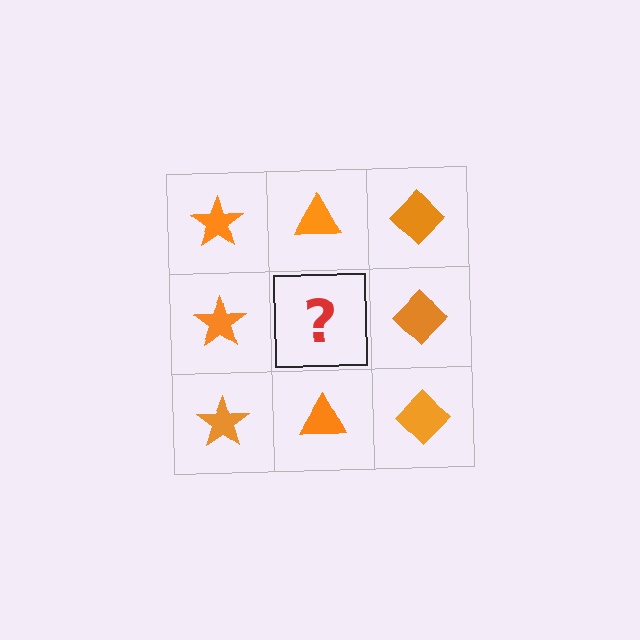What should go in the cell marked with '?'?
The missing cell should contain an orange triangle.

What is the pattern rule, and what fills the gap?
The rule is that each column has a consistent shape. The gap should be filled with an orange triangle.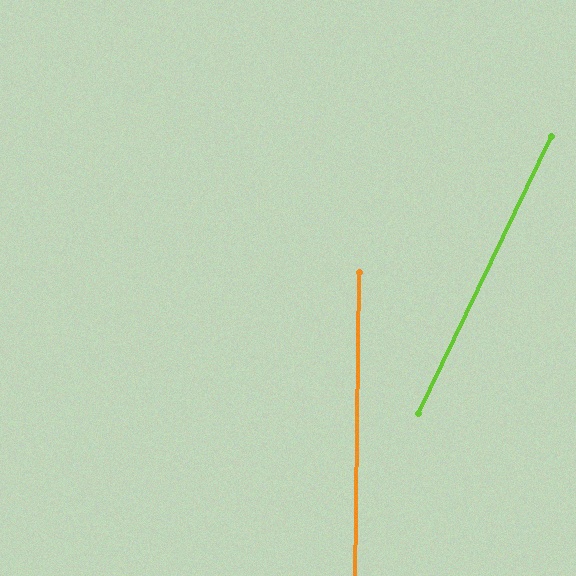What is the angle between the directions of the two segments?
Approximately 25 degrees.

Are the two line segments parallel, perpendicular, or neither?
Neither parallel nor perpendicular — they differ by about 25°.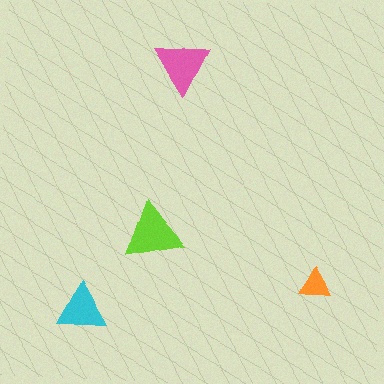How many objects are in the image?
There are 4 objects in the image.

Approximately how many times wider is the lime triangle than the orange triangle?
About 2 times wider.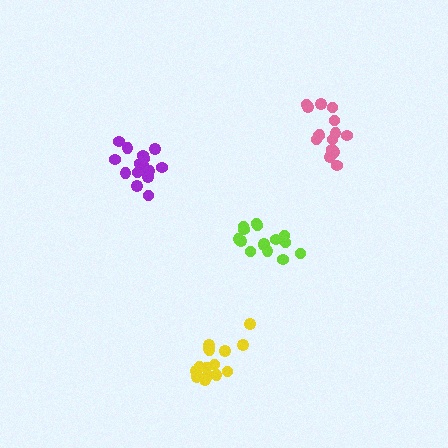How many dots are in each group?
Group 1: 15 dots, Group 2: 15 dots, Group 3: 15 dots, Group 4: 15 dots (60 total).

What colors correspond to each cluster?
The clusters are colored: pink, purple, lime, yellow.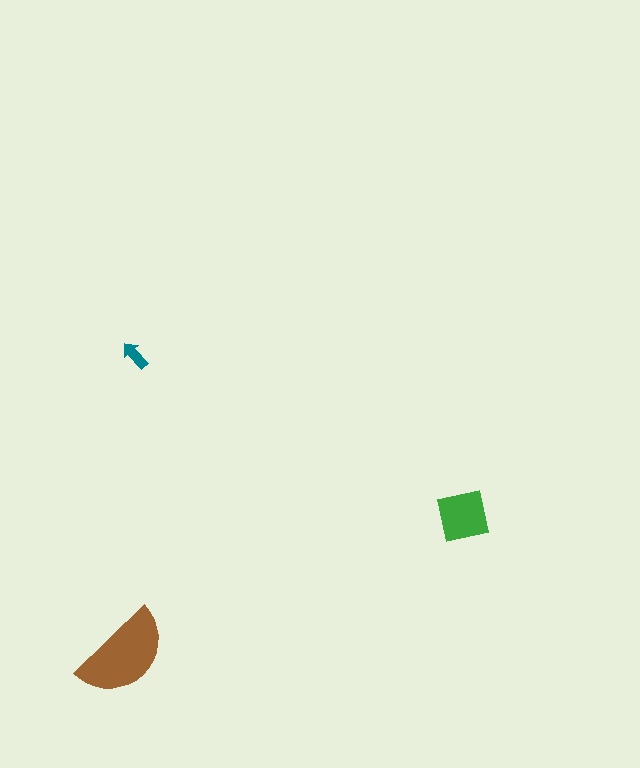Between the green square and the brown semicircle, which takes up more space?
The brown semicircle.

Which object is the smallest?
The teal arrow.